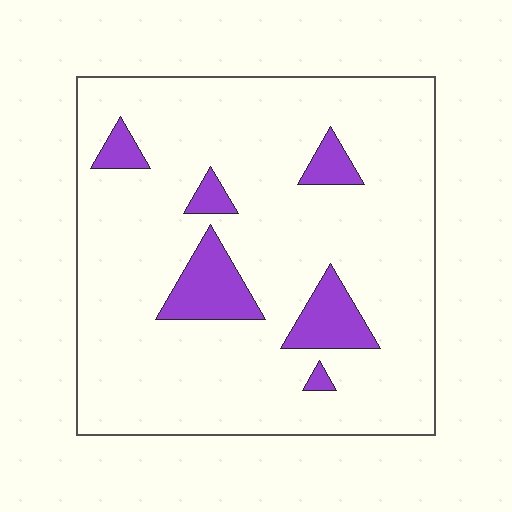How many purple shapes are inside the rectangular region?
6.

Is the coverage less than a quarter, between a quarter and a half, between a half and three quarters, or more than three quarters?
Less than a quarter.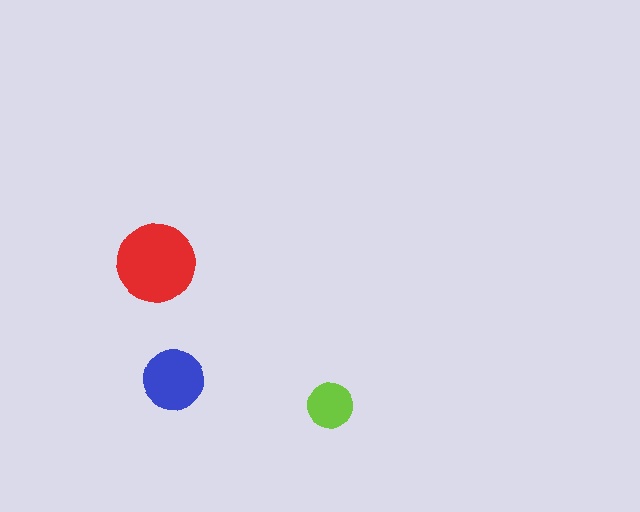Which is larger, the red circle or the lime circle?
The red one.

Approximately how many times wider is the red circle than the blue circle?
About 1.5 times wider.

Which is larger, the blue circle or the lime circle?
The blue one.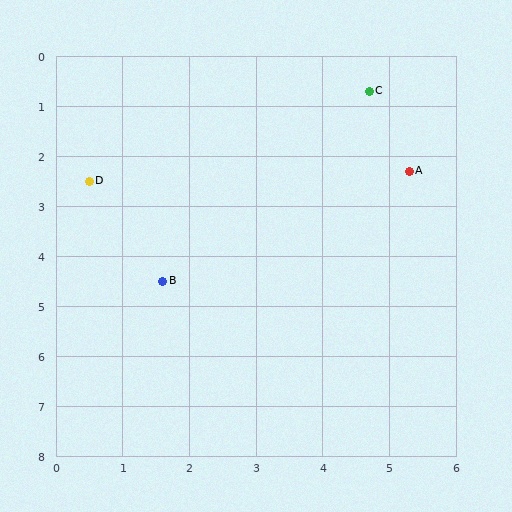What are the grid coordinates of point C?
Point C is at approximately (4.7, 0.7).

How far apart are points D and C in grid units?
Points D and C are about 4.6 grid units apart.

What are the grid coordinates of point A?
Point A is at approximately (5.3, 2.3).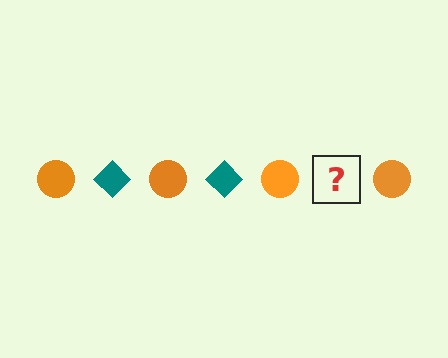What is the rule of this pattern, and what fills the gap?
The rule is that the pattern alternates between orange circle and teal diamond. The gap should be filled with a teal diamond.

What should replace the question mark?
The question mark should be replaced with a teal diamond.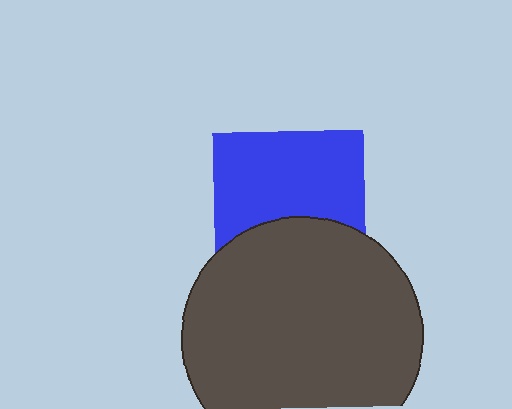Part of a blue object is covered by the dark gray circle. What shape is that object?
It is a square.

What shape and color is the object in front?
The object in front is a dark gray circle.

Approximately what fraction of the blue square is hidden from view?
Roughly 38% of the blue square is hidden behind the dark gray circle.